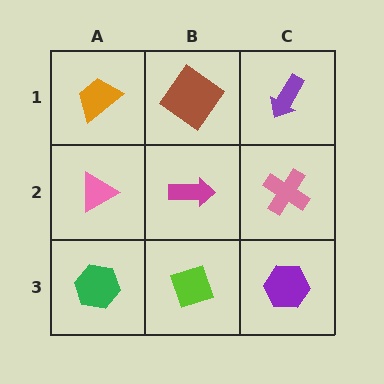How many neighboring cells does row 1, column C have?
2.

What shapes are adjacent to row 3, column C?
A pink cross (row 2, column C), a lime diamond (row 3, column B).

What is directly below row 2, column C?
A purple hexagon.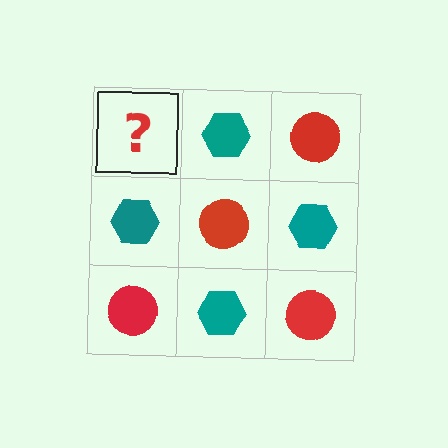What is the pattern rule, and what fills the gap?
The rule is that it alternates red circle and teal hexagon in a checkerboard pattern. The gap should be filled with a red circle.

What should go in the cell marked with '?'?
The missing cell should contain a red circle.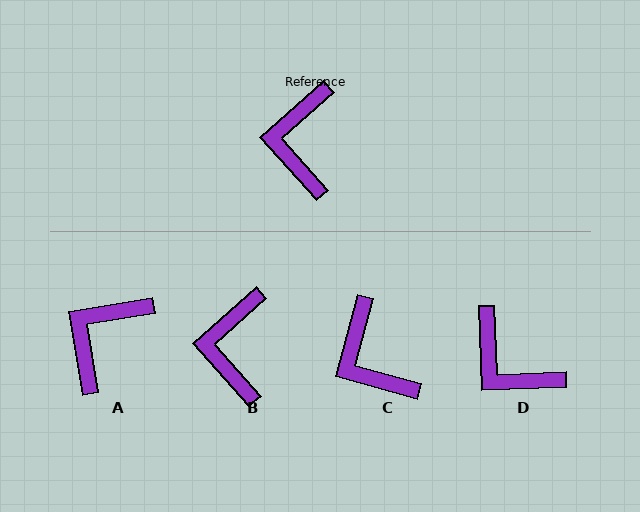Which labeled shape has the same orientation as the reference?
B.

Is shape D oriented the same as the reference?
No, it is off by about 51 degrees.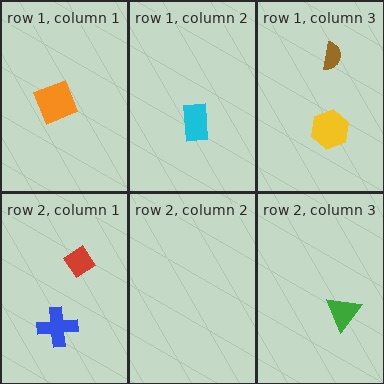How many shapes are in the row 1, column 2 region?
1.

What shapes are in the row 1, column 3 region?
The yellow hexagon, the brown semicircle.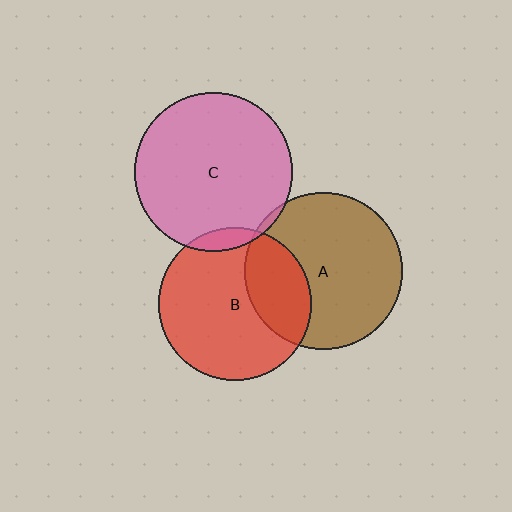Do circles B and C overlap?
Yes.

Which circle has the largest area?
Circle C (pink).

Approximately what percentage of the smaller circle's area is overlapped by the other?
Approximately 5%.